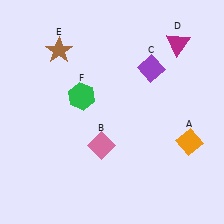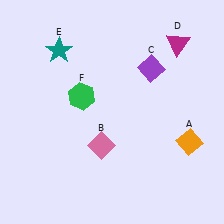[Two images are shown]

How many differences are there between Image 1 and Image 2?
There is 1 difference between the two images.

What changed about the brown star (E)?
In Image 1, E is brown. In Image 2, it changed to teal.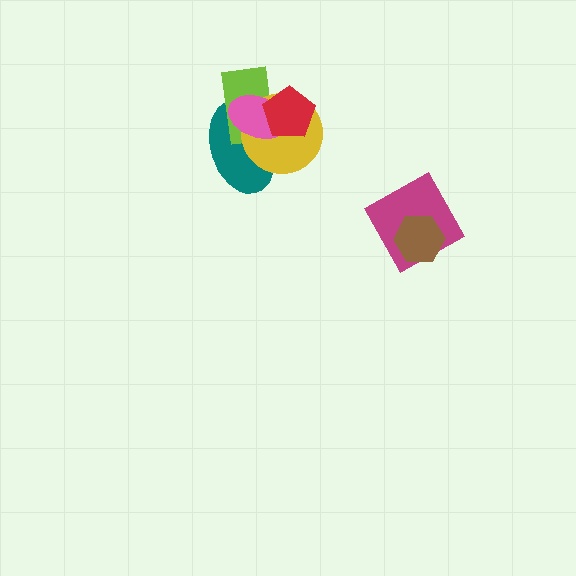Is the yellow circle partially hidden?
Yes, it is partially covered by another shape.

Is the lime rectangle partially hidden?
Yes, it is partially covered by another shape.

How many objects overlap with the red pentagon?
4 objects overlap with the red pentagon.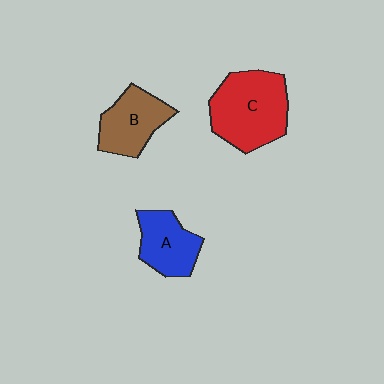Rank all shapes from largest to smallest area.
From largest to smallest: C (red), B (brown), A (blue).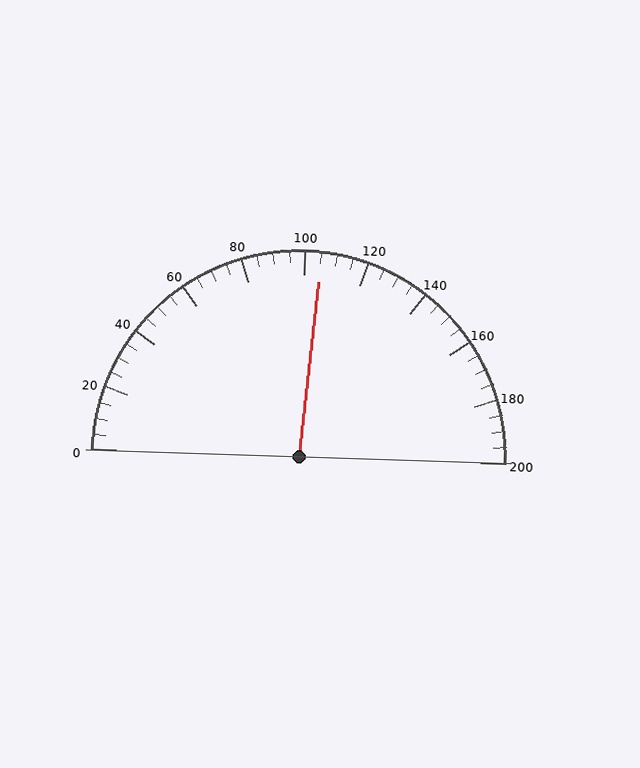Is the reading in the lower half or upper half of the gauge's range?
The reading is in the upper half of the range (0 to 200).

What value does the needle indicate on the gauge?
The needle indicates approximately 105.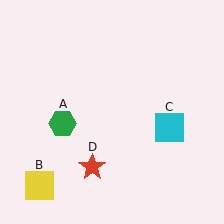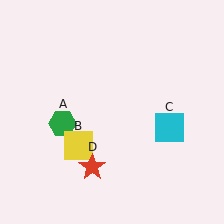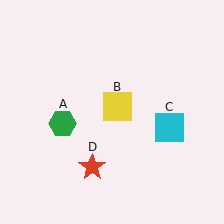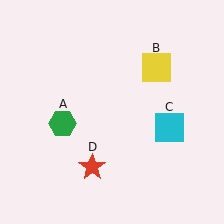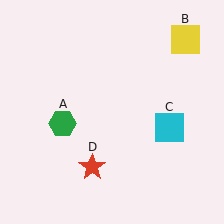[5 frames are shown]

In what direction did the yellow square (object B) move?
The yellow square (object B) moved up and to the right.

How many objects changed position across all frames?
1 object changed position: yellow square (object B).